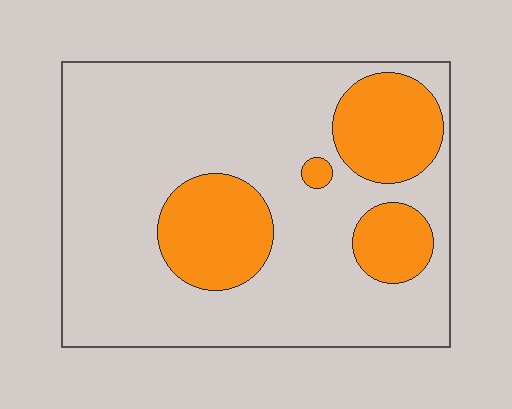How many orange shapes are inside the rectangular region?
4.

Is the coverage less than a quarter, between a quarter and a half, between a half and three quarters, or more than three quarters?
Less than a quarter.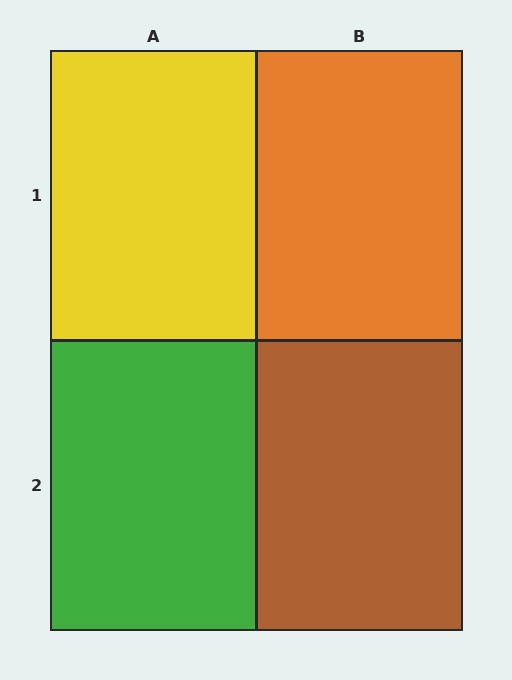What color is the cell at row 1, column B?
Orange.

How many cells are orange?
1 cell is orange.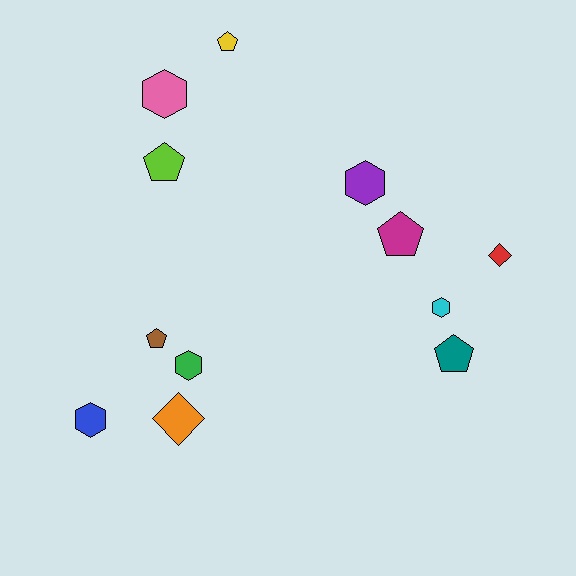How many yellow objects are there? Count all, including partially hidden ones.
There is 1 yellow object.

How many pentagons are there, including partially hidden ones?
There are 5 pentagons.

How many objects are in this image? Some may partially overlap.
There are 12 objects.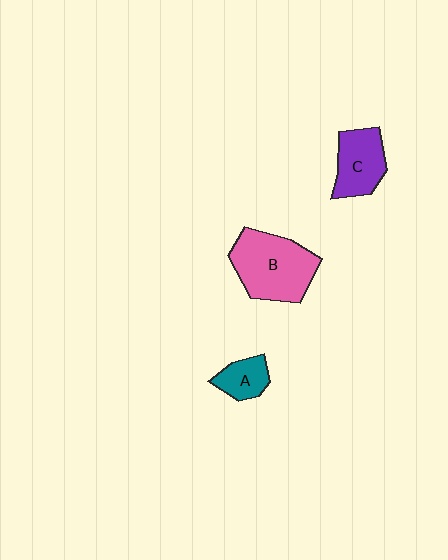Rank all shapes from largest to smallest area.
From largest to smallest: B (pink), C (purple), A (teal).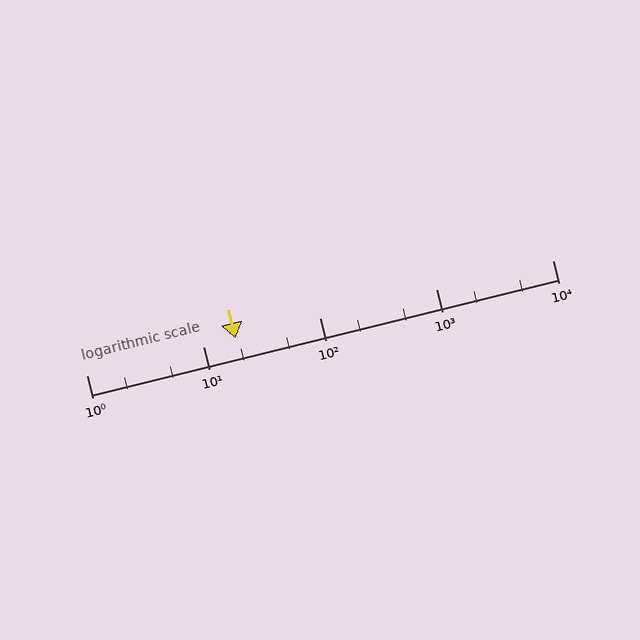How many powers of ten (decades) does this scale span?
The scale spans 4 decades, from 1 to 10000.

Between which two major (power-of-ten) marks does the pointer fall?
The pointer is between 10 and 100.